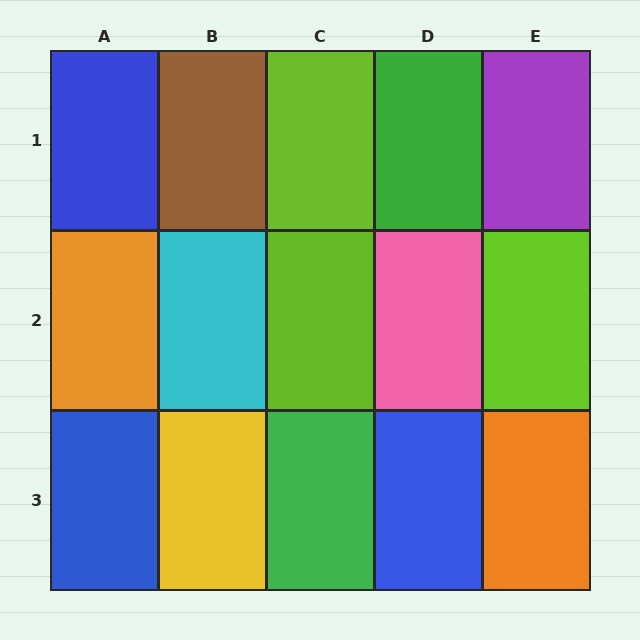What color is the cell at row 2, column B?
Cyan.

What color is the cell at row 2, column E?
Lime.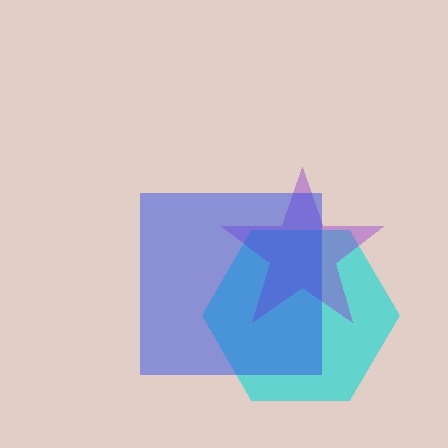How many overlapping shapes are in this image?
There are 3 overlapping shapes in the image.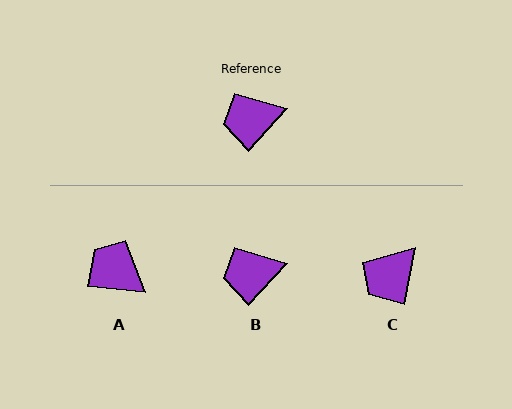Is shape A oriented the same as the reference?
No, it is off by about 53 degrees.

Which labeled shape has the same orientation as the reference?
B.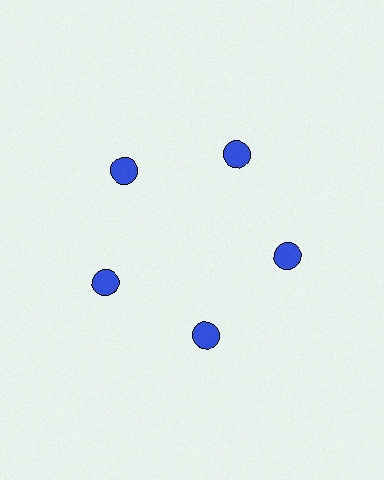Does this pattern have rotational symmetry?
Yes, this pattern has 5-fold rotational symmetry. It looks the same after rotating 72 degrees around the center.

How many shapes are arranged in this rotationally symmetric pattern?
There are 5 shapes, arranged in 5 groups of 1.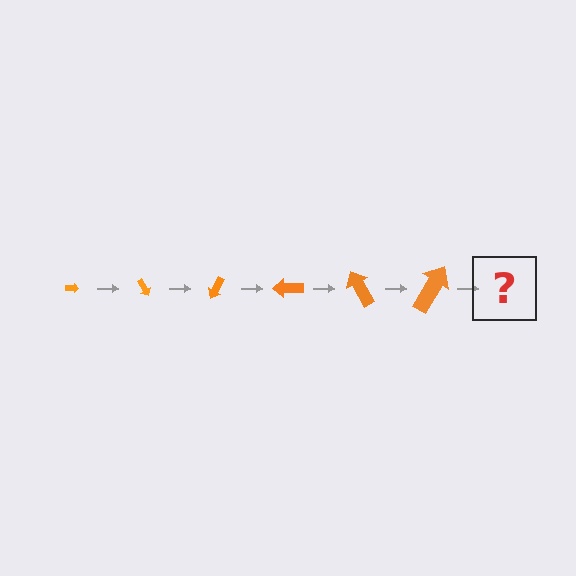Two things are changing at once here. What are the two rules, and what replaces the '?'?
The two rules are that the arrow grows larger each step and it rotates 60 degrees each step. The '?' should be an arrow, larger than the previous one and rotated 360 degrees from the start.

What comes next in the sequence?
The next element should be an arrow, larger than the previous one and rotated 360 degrees from the start.